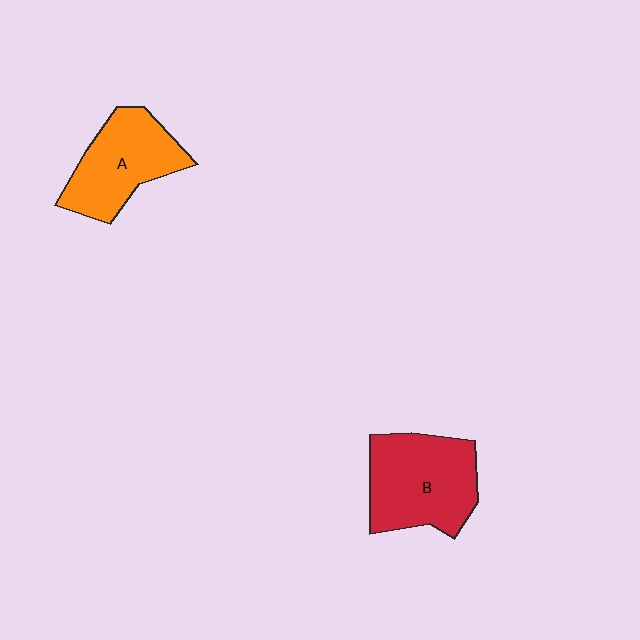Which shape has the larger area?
Shape B (red).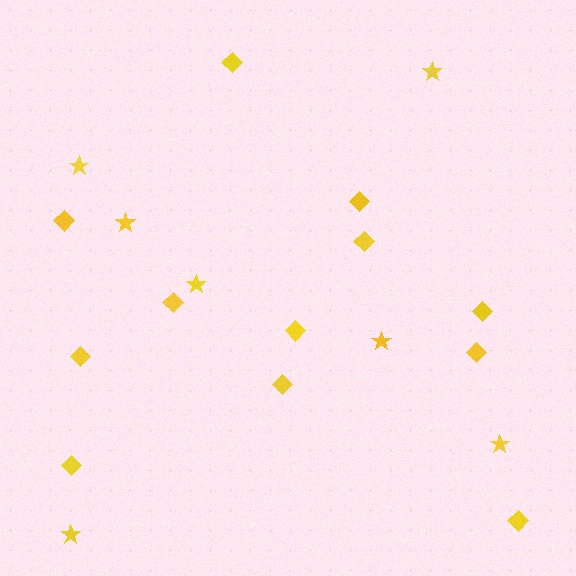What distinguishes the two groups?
There are 2 groups: one group of diamonds (12) and one group of stars (7).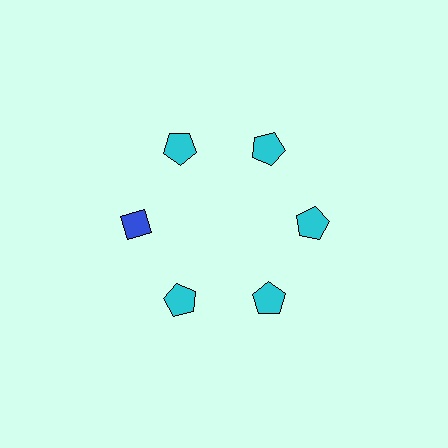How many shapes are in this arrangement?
There are 6 shapes arranged in a ring pattern.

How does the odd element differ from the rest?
It differs in both color (blue instead of cyan) and shape (diamond instead of pentagon).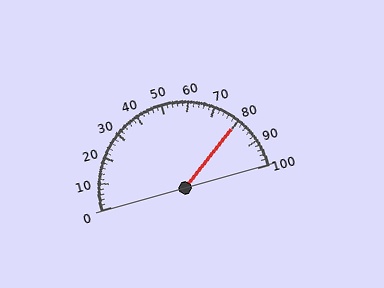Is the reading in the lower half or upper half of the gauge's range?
The reading is in the upper half of the range (0 to 100).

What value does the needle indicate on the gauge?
The needle indicates approximately 80.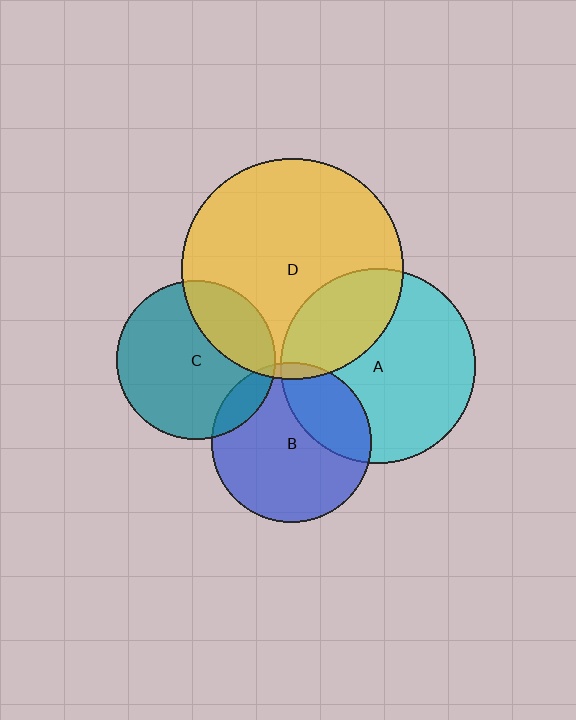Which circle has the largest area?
Circle D (yellow).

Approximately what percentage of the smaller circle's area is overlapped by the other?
Approximately 30%.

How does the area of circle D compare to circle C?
Approximately 1.9 times.